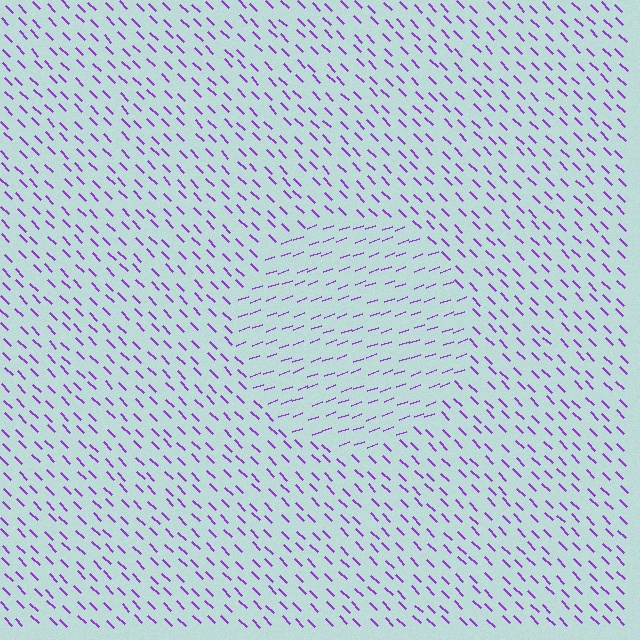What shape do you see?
I see a circle.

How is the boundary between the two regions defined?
The boundary is defined purely by a change in line orientation (approximately 66 degrees difference). All lines are the same color and thickness.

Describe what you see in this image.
The image is filled with small purple line segments. A circle region in the image has lines oriented differently from the surrounding lines, creating a visible texture boundary.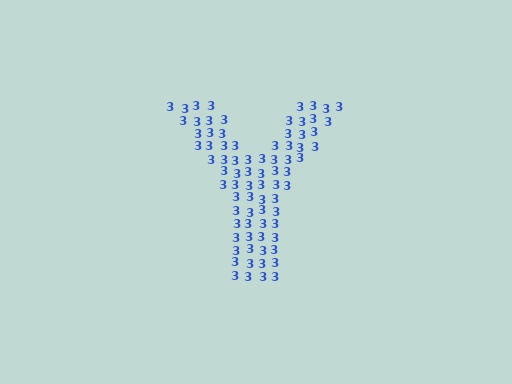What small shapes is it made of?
It is made of small digit 3's.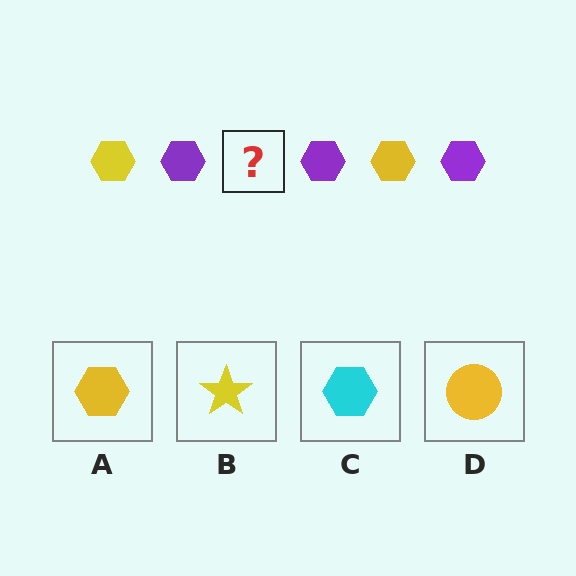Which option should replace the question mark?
Option A.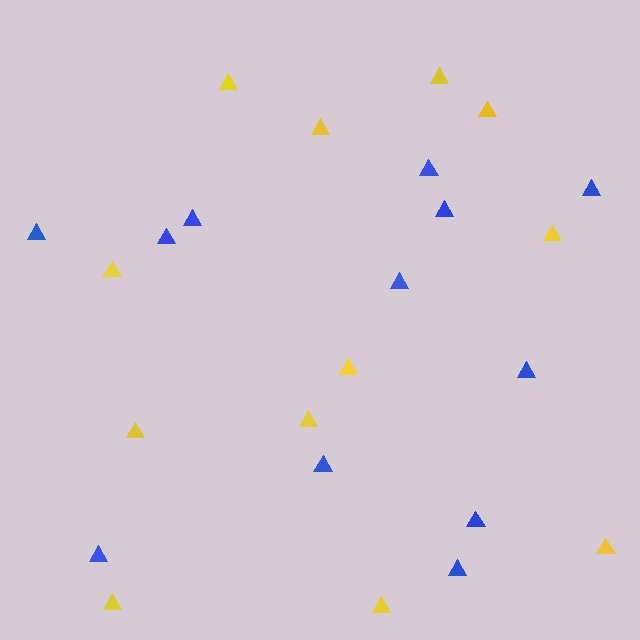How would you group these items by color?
There are 2 groups: one group of yellow triangles (12) and one group of blue triangles (12).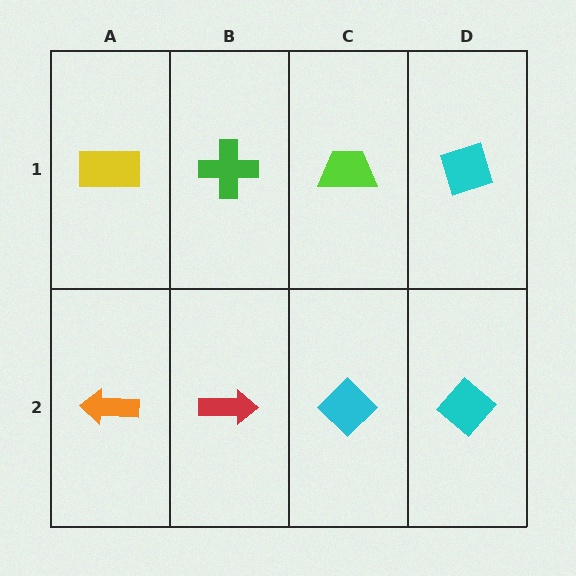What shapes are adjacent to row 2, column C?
A lime trapezoid (row 1, column C), a red arrow (row 2, column B), a cyan diamond (row 2, column D).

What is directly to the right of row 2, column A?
A red arrow.